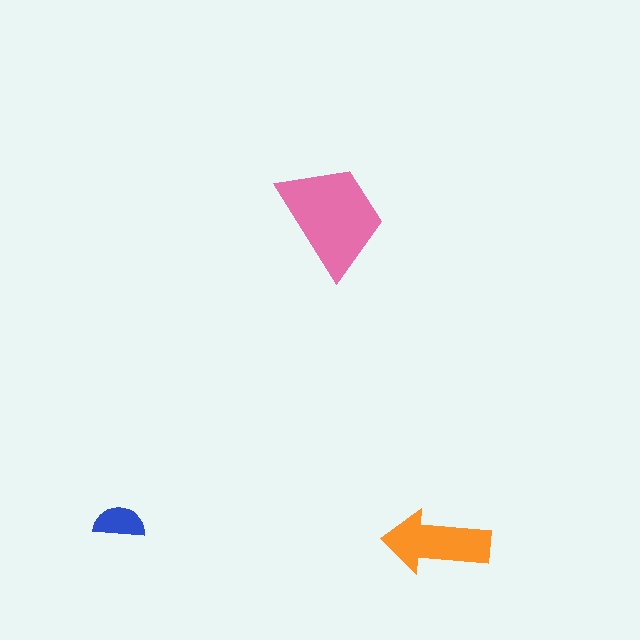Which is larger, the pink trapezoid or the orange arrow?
The pink trapezoid.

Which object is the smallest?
The blue semicircle.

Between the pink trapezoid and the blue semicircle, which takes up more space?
The pink trapezoid.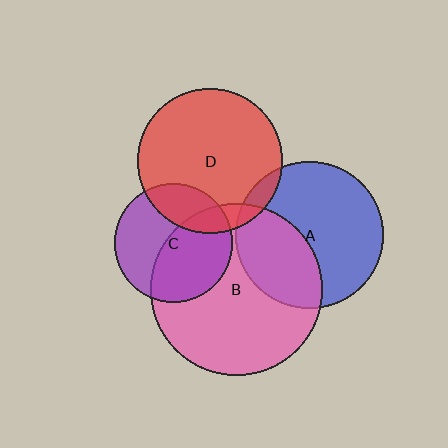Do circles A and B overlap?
Yes.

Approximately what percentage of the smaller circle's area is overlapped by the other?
Approximately 35%.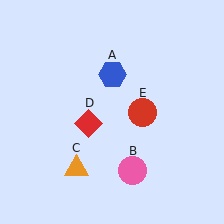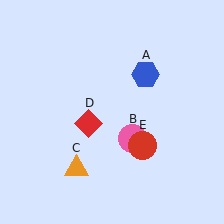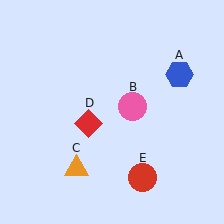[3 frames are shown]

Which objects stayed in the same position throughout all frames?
Orange triangle (object C) and red diamond (object D) remained stationary.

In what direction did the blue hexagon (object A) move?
The blue hexagon (object A) moved right.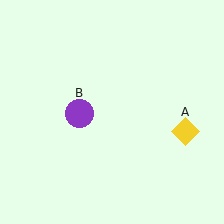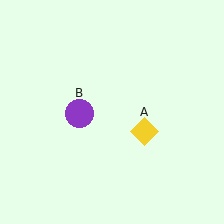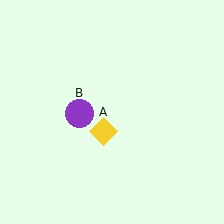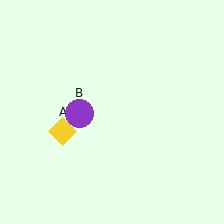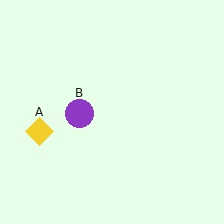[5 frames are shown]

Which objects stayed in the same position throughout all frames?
Purple circle (object B) remained stationary.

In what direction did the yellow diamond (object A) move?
The yellow diamond (object A) moved left.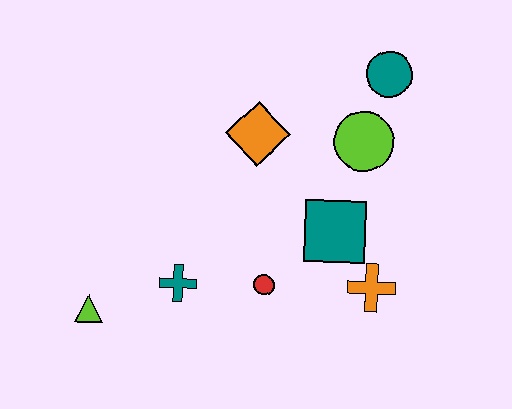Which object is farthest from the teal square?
The lime triangle is farthest from the teal square.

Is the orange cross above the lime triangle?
Yes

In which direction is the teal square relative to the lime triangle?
The teal square is to the right of the lime triangle.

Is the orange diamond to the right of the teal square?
No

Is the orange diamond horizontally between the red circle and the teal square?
No